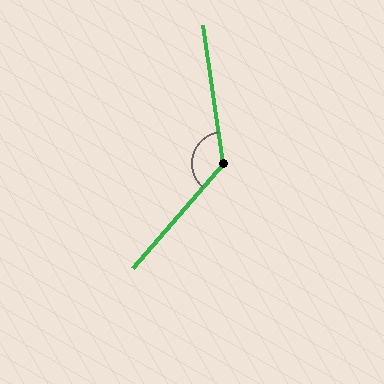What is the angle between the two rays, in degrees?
Approximately 131 degrees.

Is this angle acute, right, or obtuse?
It is obtuse.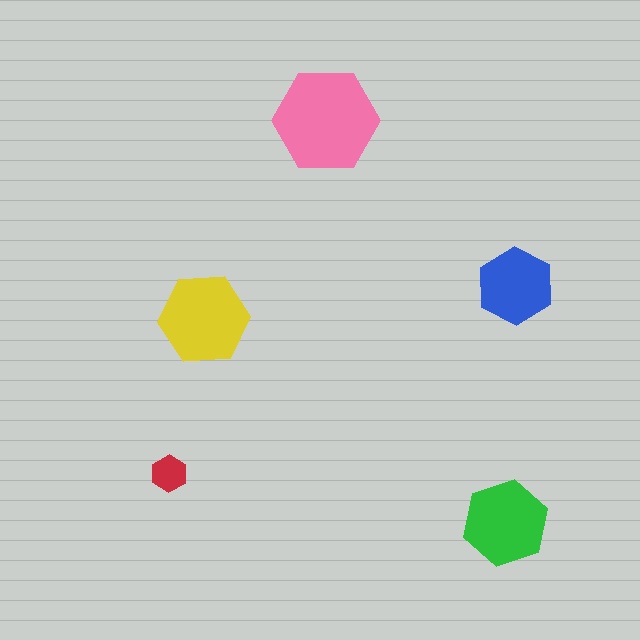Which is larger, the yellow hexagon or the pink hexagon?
The pink one.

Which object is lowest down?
The green hexagon is bottommost.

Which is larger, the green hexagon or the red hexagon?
The green one.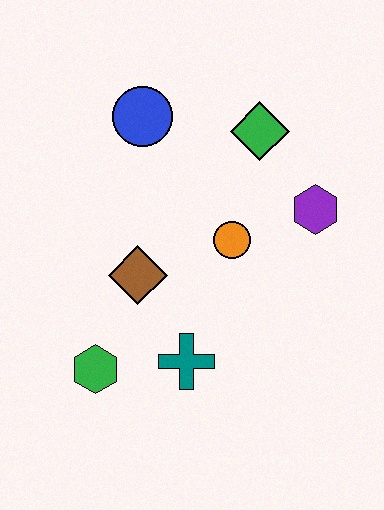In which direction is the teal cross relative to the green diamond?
The teal cross is below the green diamond.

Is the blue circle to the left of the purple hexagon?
Yes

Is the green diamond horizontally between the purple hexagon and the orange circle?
Yes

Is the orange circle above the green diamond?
No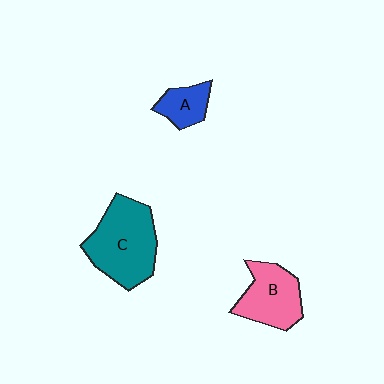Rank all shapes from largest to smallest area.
From largest to smallest: C (teal), B (pink), A (blue).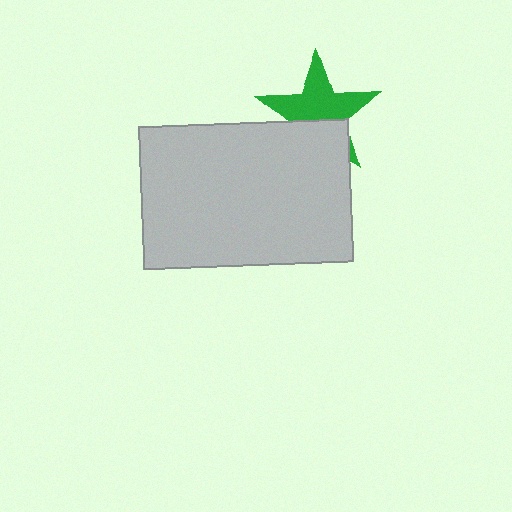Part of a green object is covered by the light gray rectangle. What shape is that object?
It is a star.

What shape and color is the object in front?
The object in front is a light gray rectangle.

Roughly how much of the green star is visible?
About half of it is visible (roughly 63%).